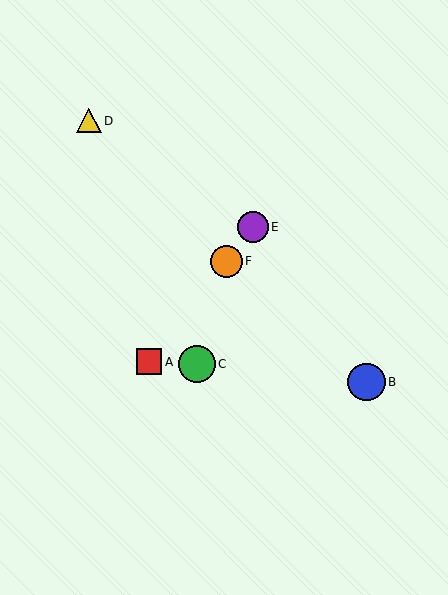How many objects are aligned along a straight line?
3 objects (A, E, F) are aligned along a straight line.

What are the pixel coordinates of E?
Object E is at (253, 227).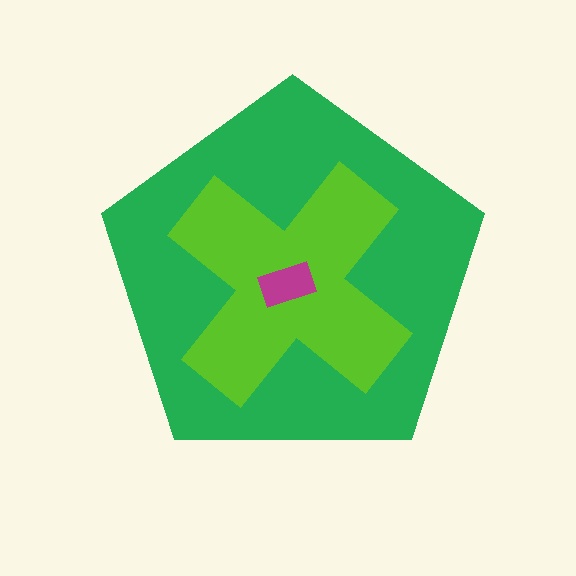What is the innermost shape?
The magenta rectangle.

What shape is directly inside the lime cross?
The magenta rectangle.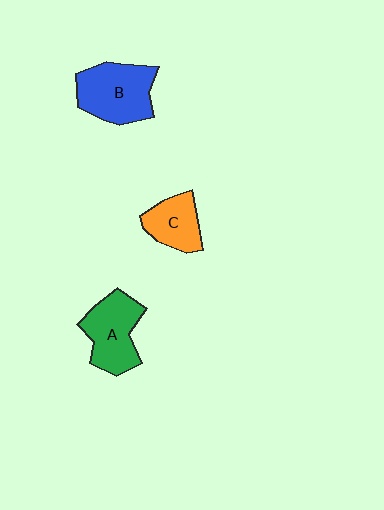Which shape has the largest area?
Shape B (blue).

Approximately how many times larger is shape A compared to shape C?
Approximately 1.4 times.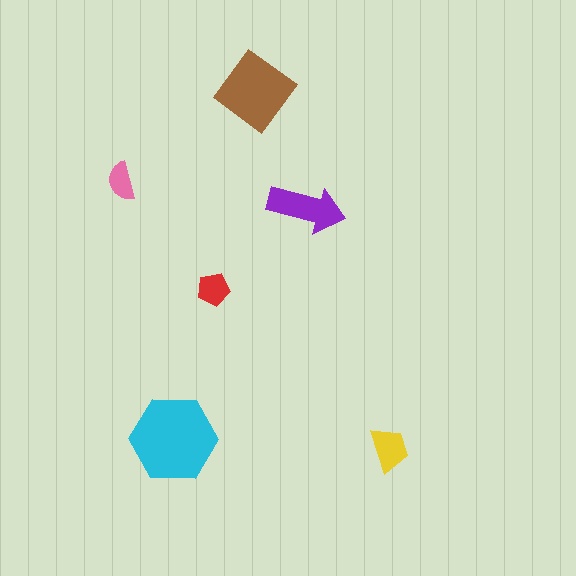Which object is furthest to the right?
The yellow trapezoid is rightmost.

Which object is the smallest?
The pink semicircle.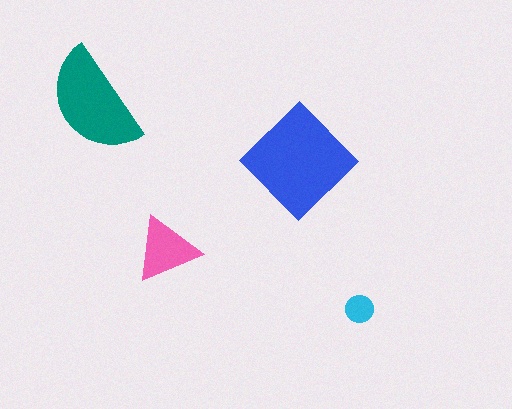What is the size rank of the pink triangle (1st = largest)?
3rd.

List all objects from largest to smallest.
The blue diamond, the teal semicircle, the pink triangle, the cyan circle.